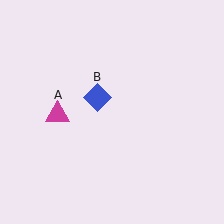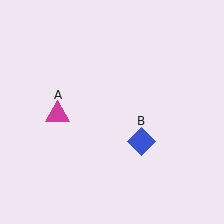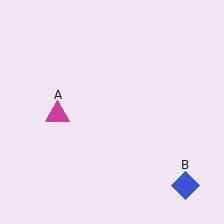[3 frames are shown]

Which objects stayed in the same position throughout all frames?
Magenta triangle (object A) remained stationary.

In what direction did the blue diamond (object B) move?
The blue diamond (object B) moved down and to the right.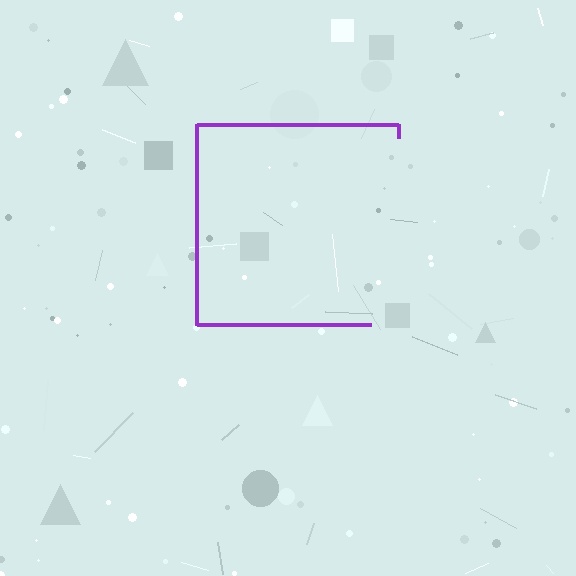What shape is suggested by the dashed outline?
The dashed outline suggests a square.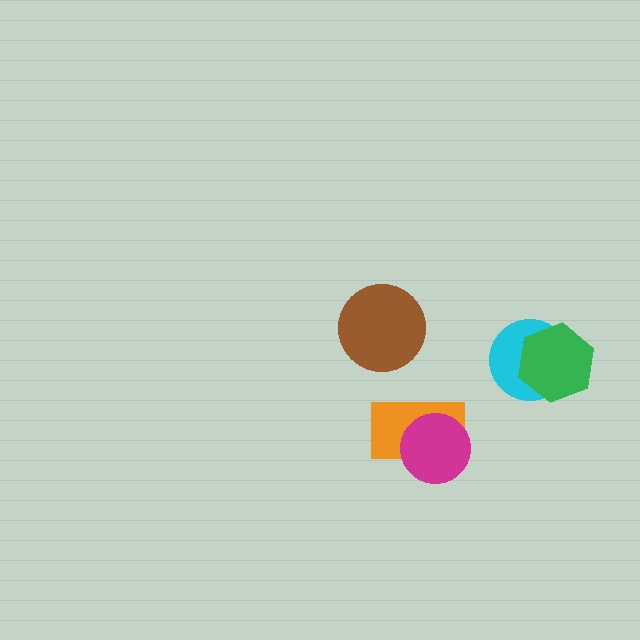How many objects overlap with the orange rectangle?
1 object overlaps with the orange rectangle.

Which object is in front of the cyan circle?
The green hexagon is in front of the cyan circle.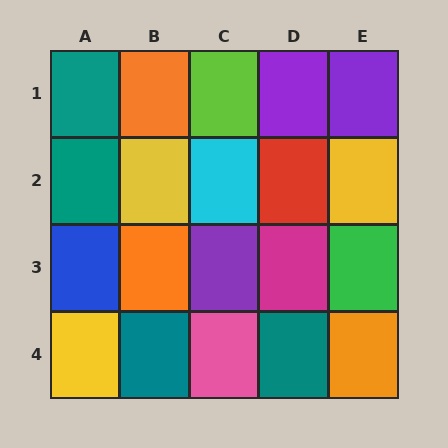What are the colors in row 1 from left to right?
Teal, orange, lime, purple, purple.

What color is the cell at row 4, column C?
Pink.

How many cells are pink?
1 cell is pink.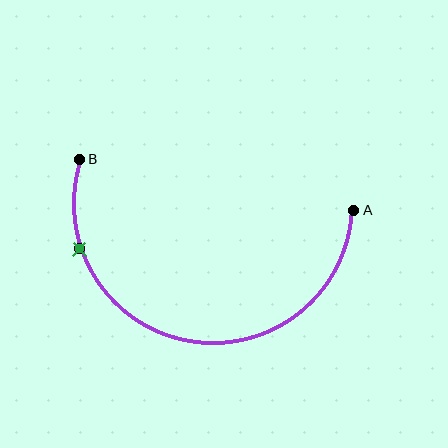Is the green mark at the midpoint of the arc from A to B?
No. The green mark lies on the arc but is closer to endpoint B. The arc midpoint would be at the point on the curve equidistant along the arc from both A and B.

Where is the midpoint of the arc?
The arc midpoint is the point on the curve farthest from the straight line joining A and B. It sits below that line.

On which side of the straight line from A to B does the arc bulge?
The arc bulges below the straight line connecting A and B.